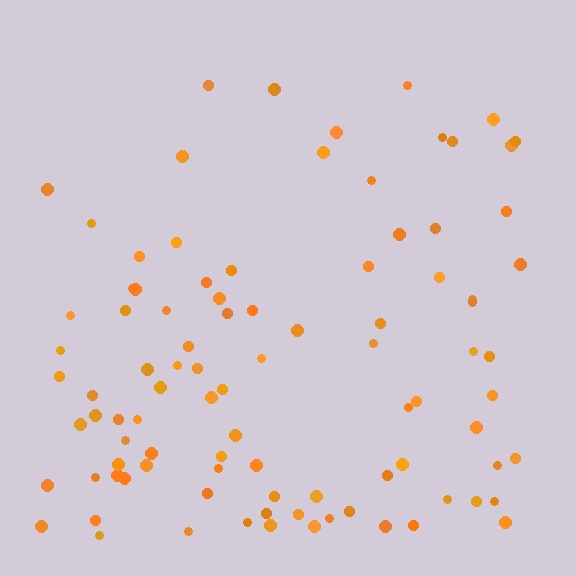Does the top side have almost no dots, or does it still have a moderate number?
Still a moderate number, just noticeably fewer than the bottom.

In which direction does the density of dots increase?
From top to bottom, with the bottom side densest.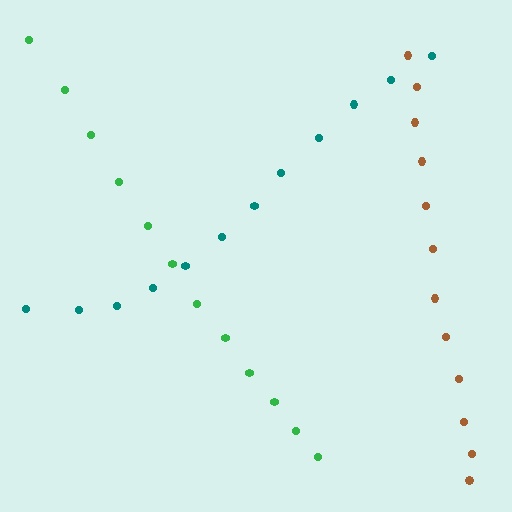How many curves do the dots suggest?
There are 3 distinct paths.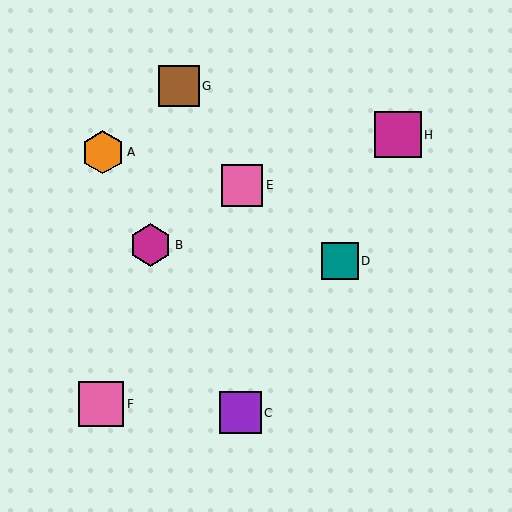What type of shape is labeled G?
Shape G is a brown square.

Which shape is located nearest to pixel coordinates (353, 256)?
The teal square (labeled D) at (340, 261) is nearest to that location.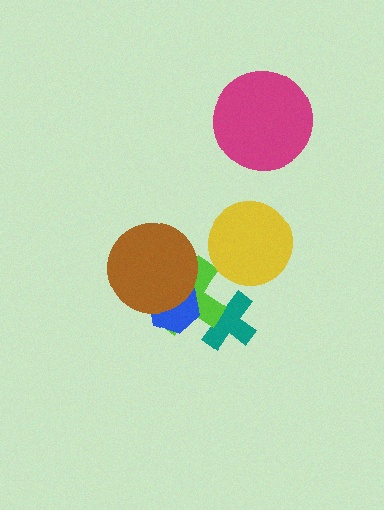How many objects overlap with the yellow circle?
0 objects overlap with the yellow circle.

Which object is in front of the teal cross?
The lime cross is in front of the teal cross.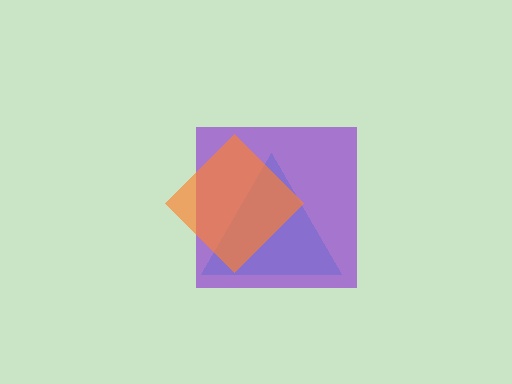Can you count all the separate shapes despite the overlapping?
Yes, there are 3 separate shapes.